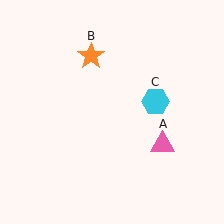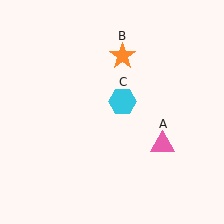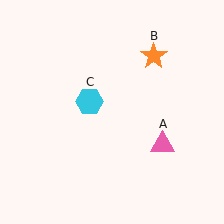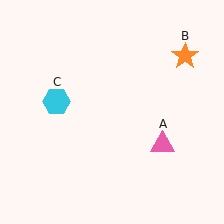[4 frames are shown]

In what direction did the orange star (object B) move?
The orange star (object B) moved right.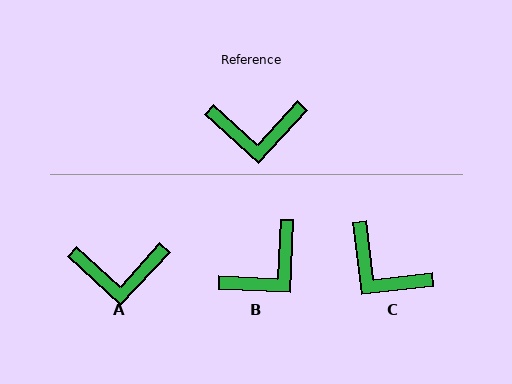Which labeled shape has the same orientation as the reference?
A.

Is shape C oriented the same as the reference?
No, it is off by about 41 degrees.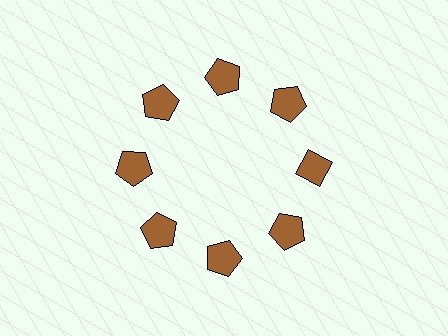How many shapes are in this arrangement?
There are 8 shapes arranged in a ring pattern.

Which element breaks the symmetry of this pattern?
The brown diamond at roughly the 3 o'clock position breaks the symmetry. All other shapes are brown pentagons.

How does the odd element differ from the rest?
It has a different shape: diamond instead of pentagon.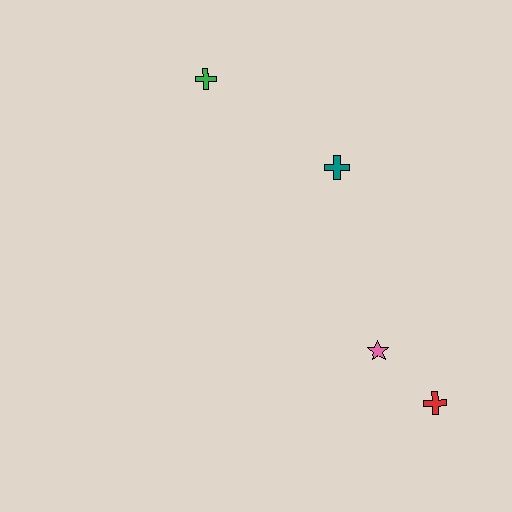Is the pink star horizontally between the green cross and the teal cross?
No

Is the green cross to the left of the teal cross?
Yes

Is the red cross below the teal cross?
Yes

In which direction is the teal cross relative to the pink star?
The teal cross is above the pink star.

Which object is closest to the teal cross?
The green cross is closest to the teal cross.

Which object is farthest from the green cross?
The red cross is farthest from the green cross.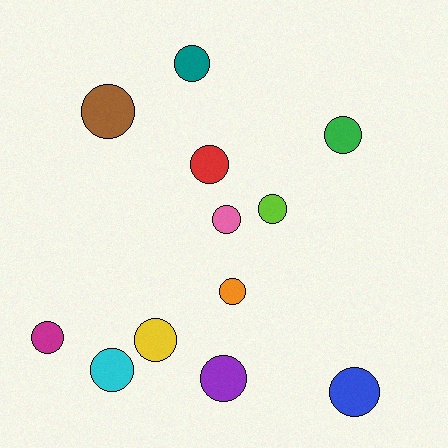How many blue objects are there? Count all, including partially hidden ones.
There is 1 blue object.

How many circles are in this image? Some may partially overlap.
There are 12 circles.